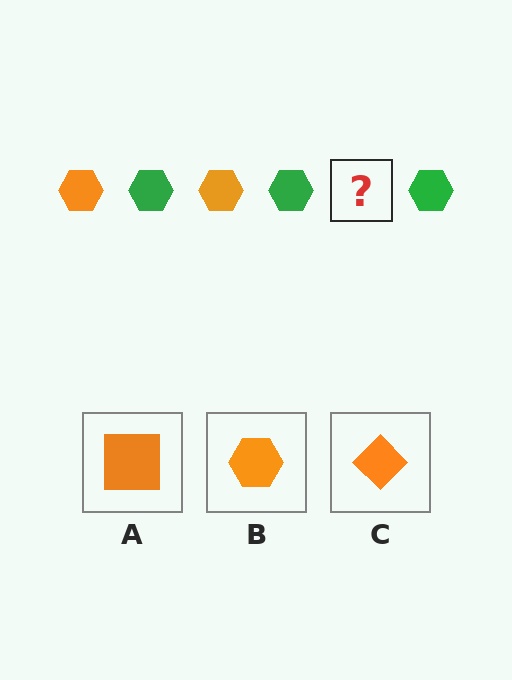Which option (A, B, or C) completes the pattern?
B.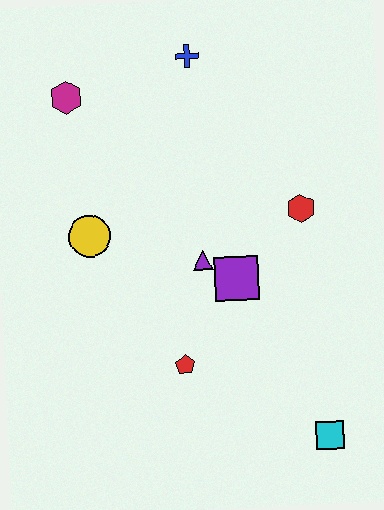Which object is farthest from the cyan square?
The magenta hexagon is farthest from the cyan square.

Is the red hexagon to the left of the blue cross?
No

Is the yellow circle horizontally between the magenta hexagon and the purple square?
Yes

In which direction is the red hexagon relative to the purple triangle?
The red hexagon is to the right of the purple triangle.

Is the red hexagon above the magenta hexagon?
No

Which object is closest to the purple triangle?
The purple square is closest to the purple triangle.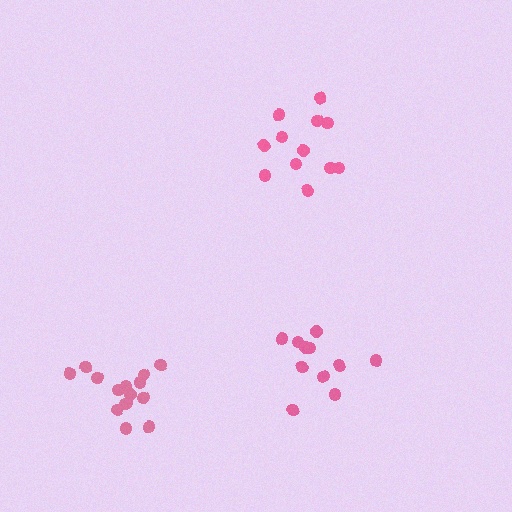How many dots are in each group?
Group 1: 11 dots, Group 2: 12 dots, Group 3: 15 dots (38 total).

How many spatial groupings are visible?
There are 3 spatial groupings.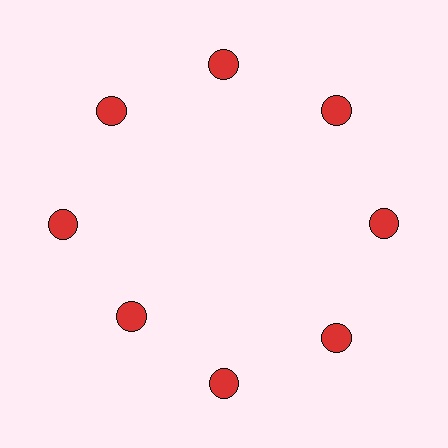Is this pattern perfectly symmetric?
No. The 8 red circles are arranged in a ring, but one element near the 8 o'clock position is pulled inward toward the center, breaking the 8-fold rotational symmetry.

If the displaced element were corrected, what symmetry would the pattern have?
It would have 8-fold rotational symmetry — the pattern would map onto itself every 45 degrees.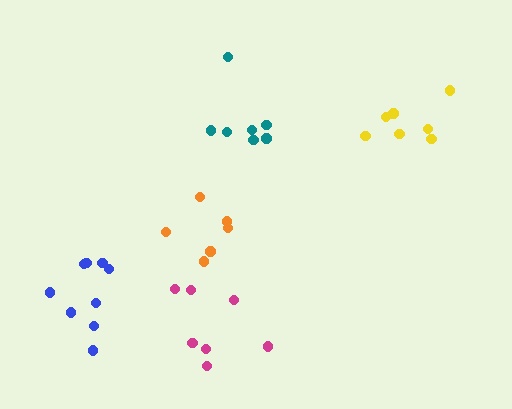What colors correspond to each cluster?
The clusters are colored: yellow, teal, orange, magenta, blue.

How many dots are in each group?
Group 1: 7 dots, Group 2: 7 dots, Group 3: 6 dots, Group 4: 7 dots, Group 5: 9 dots (36 total).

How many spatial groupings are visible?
There are 5 spatial groupings.